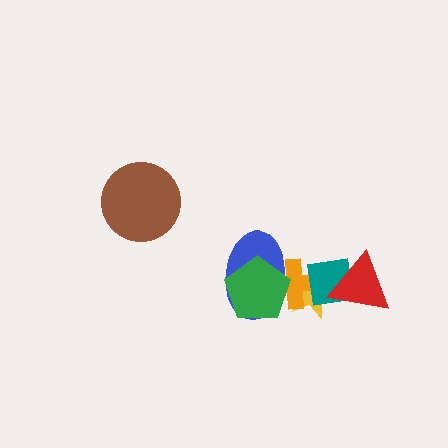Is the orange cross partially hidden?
Yes, it is partially covered by another shape.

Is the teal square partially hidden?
Yes, it is partially covered by another shape.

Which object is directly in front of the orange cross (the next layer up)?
The teal square is directly in front of the orange cross.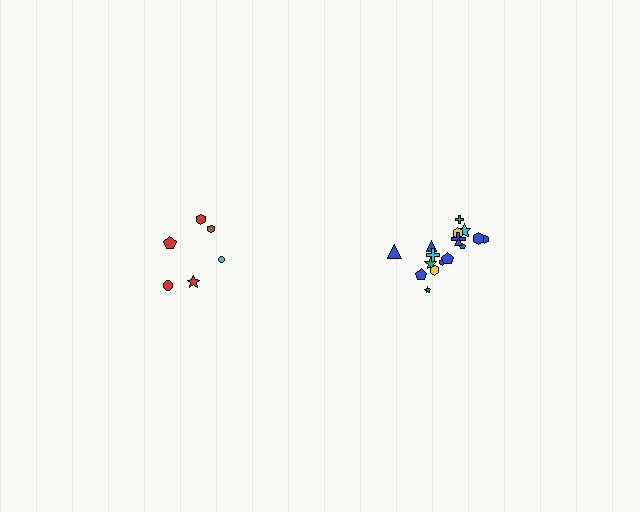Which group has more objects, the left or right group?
The right group.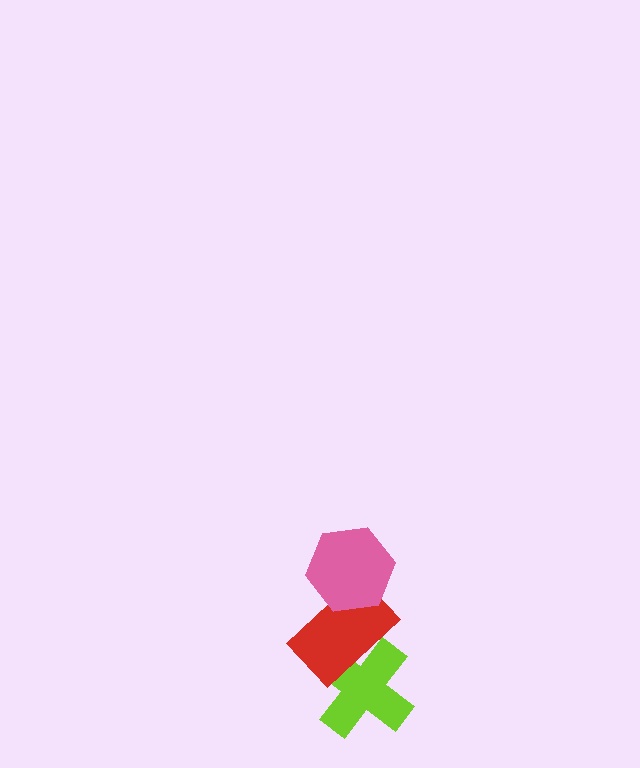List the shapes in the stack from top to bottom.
From top to bottom: the pink hexagon, the red rectangle, the lime cross.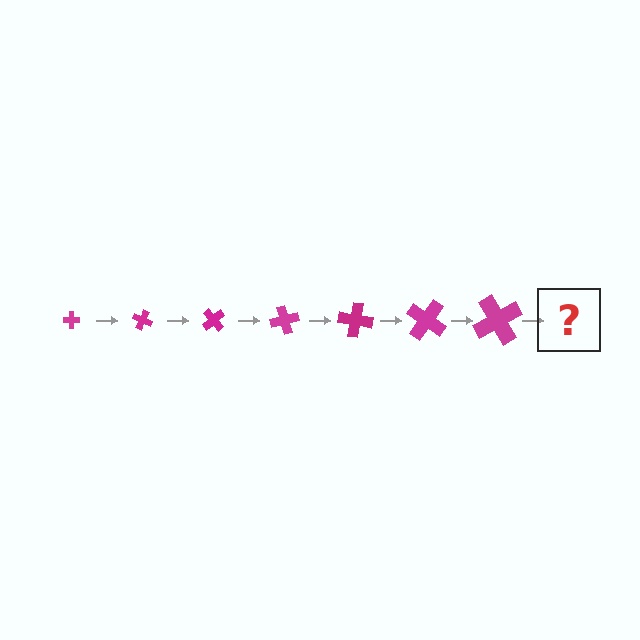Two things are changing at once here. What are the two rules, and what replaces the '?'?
The two rules are that the cross grows larger each step and it rotates 25 degrees each step. The '?' should be a cross, larger than the previous one and rotated 175 degrees from the start.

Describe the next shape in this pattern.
It should be a cross, larger than the previous one and rotated 175 degrees from the start.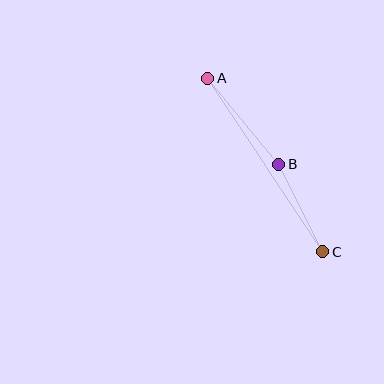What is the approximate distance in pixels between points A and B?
The distance between A and B is approximately 112 pixels.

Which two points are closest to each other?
Points B and C are closest to each other.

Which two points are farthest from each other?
Points A and C are farthest from each other.